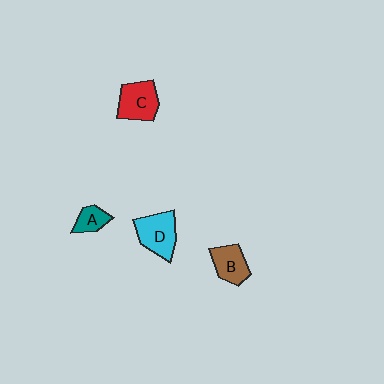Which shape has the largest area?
Shape D (cyan).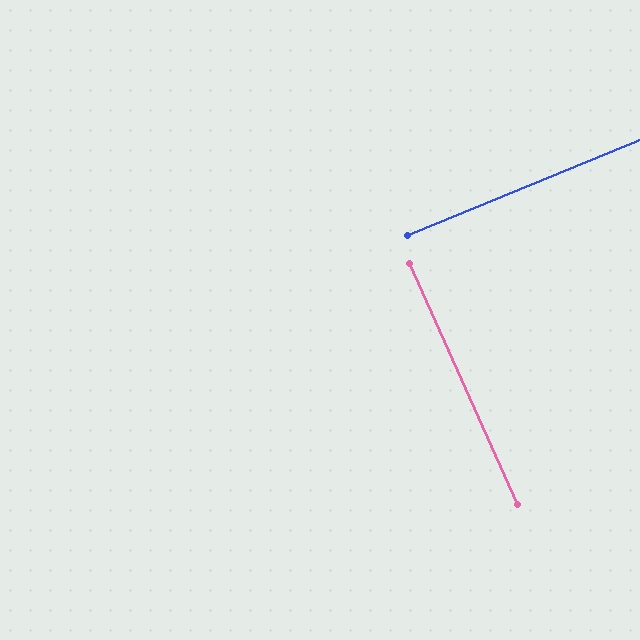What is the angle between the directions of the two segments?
Approximately 88 degrees.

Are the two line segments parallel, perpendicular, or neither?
Perpendicular — they meet at approximately 88°.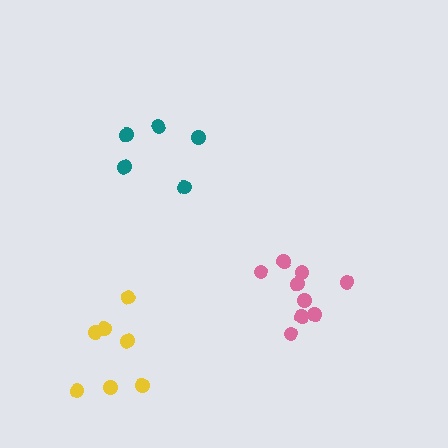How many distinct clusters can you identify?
There are 3 distinct clusters.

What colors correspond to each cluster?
The clusters are colored: teal, pink, yellow.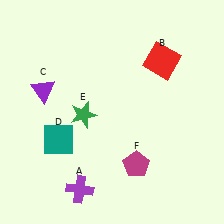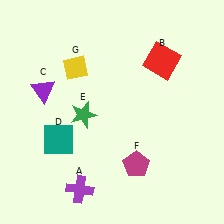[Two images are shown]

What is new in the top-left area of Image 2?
A yellow diamond (G) was added in the top-left area of Image 2.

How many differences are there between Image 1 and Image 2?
There is 1 difference between the two images.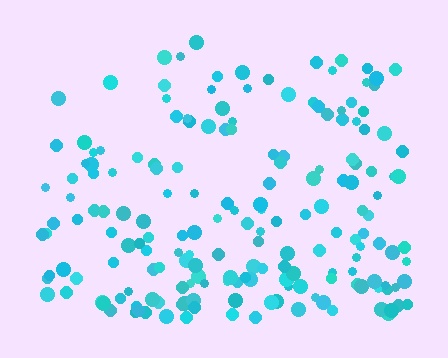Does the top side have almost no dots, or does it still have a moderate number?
Still a moderate number, just noticeably fewer than the bottom.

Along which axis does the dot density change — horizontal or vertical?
Vertical.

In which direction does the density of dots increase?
From top to bottom, with the bottom side densest.